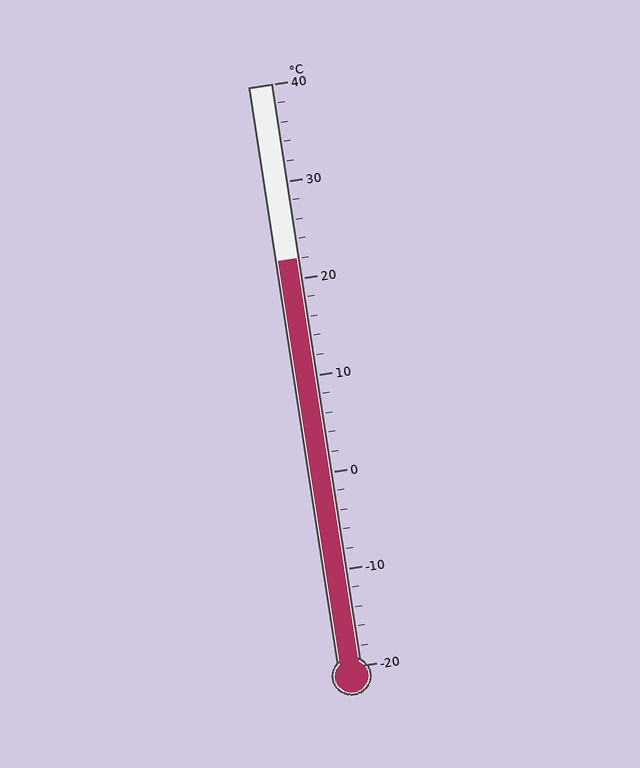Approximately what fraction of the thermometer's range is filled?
The thermometer is filled to approximately 70% of its range.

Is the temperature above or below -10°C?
The temperature is above -10°C.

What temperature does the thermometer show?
The thermometer shows approximately 22°C.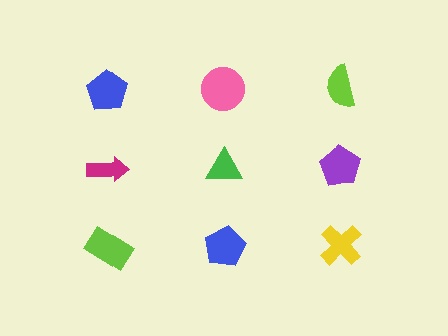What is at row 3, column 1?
A lime rectangle.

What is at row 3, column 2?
A blue pentagon.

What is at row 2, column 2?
A green triangle.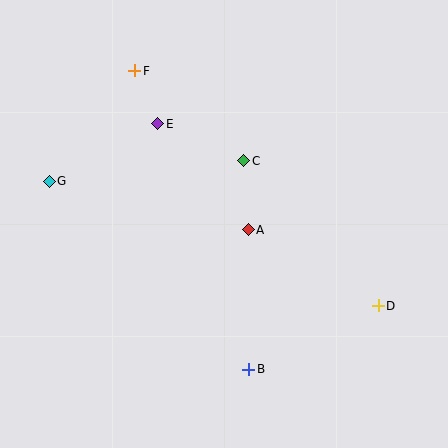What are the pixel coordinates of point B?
Point B is at (249, 369).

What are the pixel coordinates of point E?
Point E is at (158, 124).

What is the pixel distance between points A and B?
The distance between A and B is 140 pixels.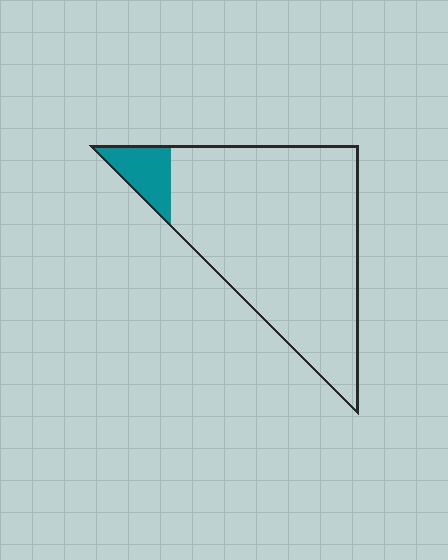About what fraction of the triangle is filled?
About one tenth (1/10).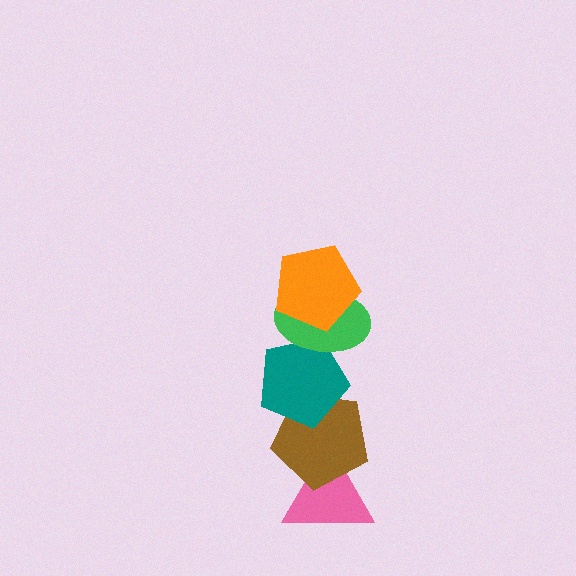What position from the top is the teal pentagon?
The teal pentagon is 3rd from the top.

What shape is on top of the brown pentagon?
The teal pentagon is on top of the brown pentagon.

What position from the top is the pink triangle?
The pink triangle is 5th from the top.